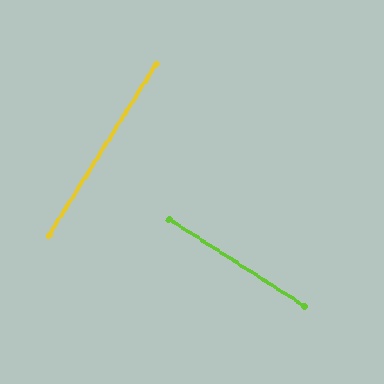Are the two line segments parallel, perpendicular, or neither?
Perpendicular — they meet at approximately 89°.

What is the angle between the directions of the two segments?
Approximately 89 degrees.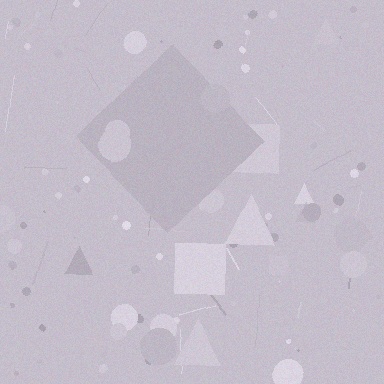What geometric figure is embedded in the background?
A diamond is embedded in the background.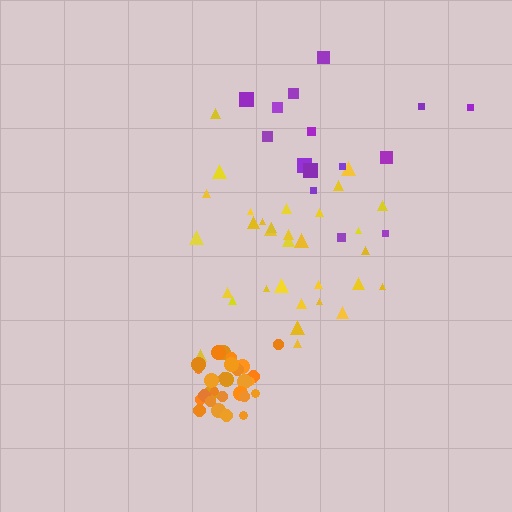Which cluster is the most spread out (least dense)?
Purple.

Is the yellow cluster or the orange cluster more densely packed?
Orange.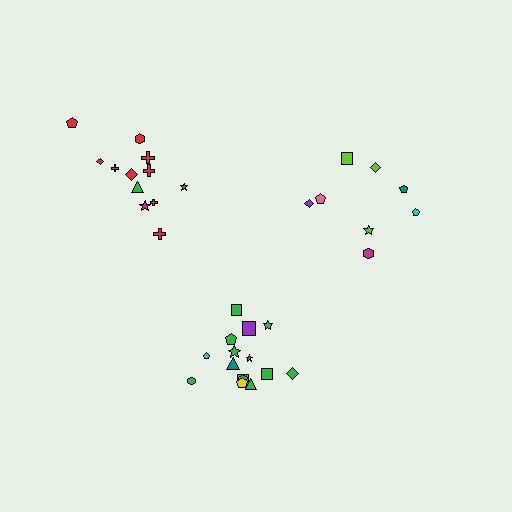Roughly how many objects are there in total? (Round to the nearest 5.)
Roughly 35 objects in total.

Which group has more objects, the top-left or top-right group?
The top-left group.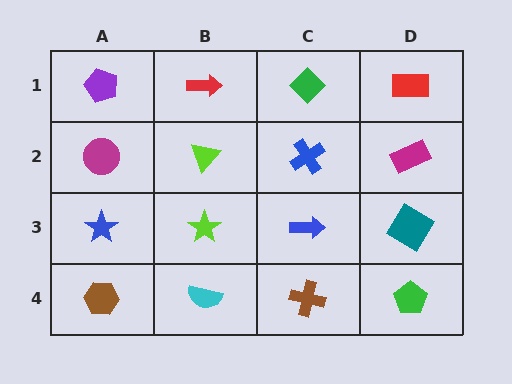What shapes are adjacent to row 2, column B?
A red arrow (row 1, column B), a lime star (row 3, column B), a magenta circle (row 2, column A), a blue cross (row 2, column C).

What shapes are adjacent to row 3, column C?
A blue cross (row 2, column C), a brown cross (row 4, column C), a lime star (row 3, column B), a teal diamond (row 3, column D).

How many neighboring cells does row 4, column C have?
3.